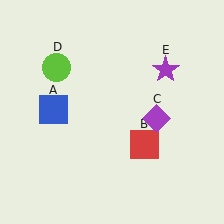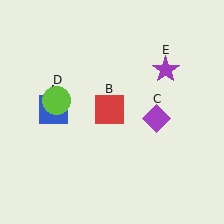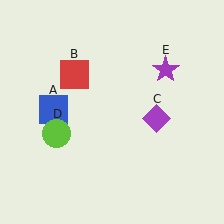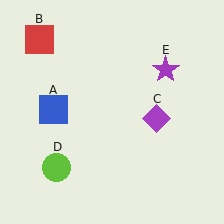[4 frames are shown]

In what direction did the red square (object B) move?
The red square (object B) moved up and to the left.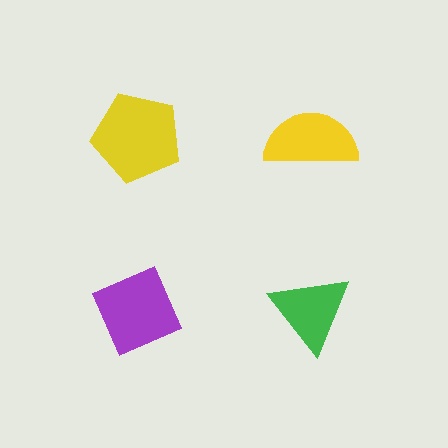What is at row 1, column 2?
A yellow semicircle.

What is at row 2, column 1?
A purple diamond.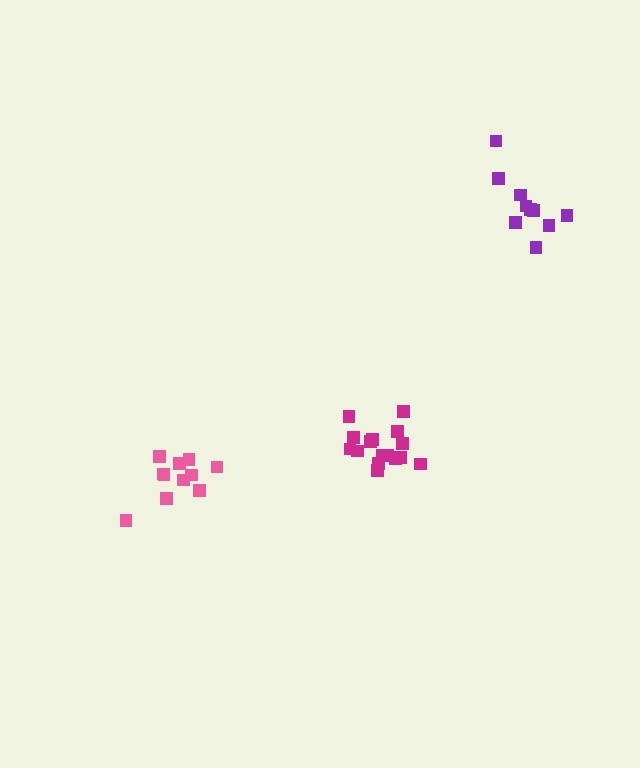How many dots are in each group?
Group 1: 10 dots, Group 2: 16 dots, Group 3: 11 dots (37 total).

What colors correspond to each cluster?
The clusters are colored: purple, magenta, pink.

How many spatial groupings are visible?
There are 3 spatial groupings.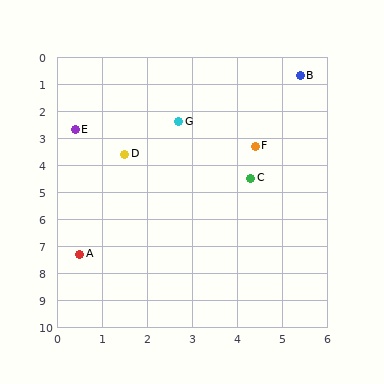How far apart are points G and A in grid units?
Points G and A are about 5.4 grid units apart.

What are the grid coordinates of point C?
Point C is at approximately (4.3, 4.5).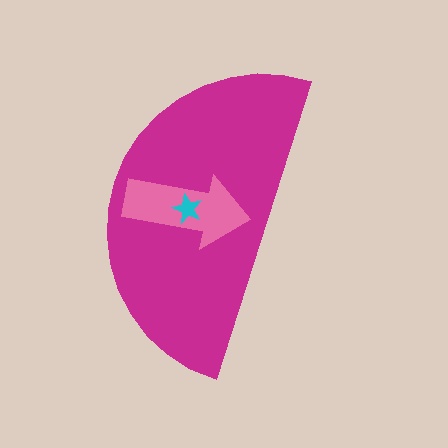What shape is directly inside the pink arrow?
The cyan star.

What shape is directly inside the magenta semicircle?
The pink arrow.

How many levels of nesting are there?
3.